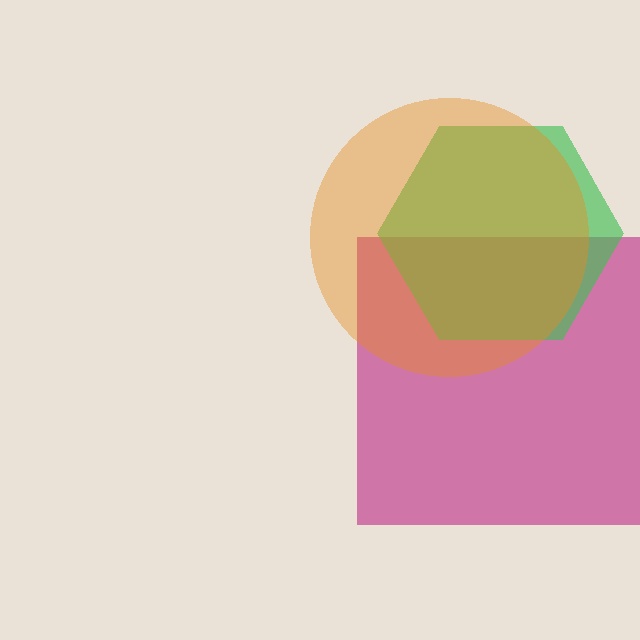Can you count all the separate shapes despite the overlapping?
Yes, there are 3 separate shapes.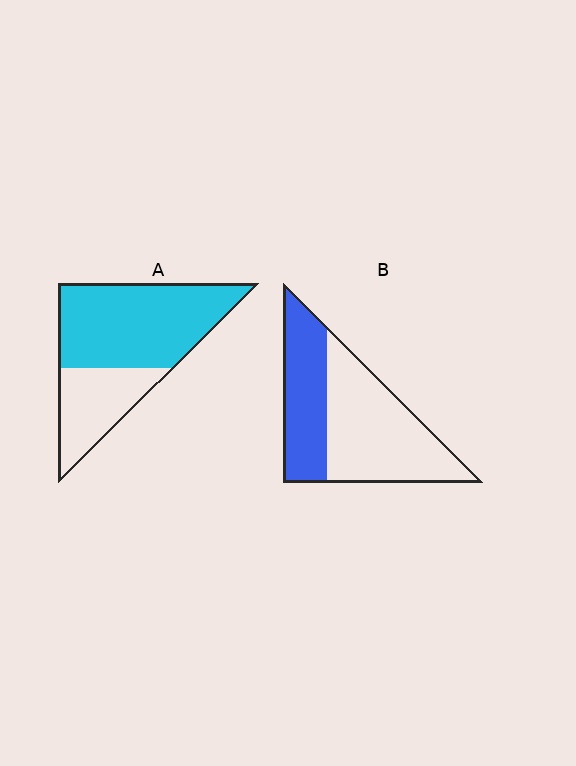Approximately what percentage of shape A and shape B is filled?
A is approximately 65% and B is approximately 40%.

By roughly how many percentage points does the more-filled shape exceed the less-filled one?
By roughly 30 percentage points (A over B).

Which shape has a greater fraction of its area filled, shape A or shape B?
Shape A.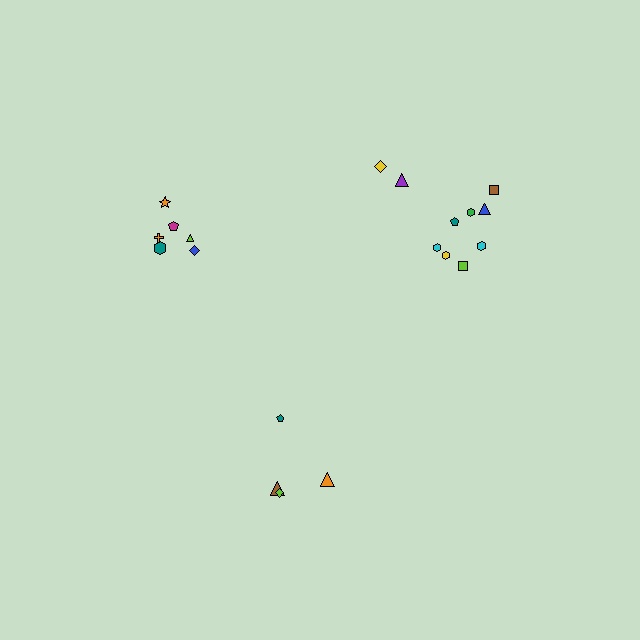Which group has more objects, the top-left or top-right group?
The top-right group.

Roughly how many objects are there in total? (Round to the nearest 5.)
Roughly 20 objects in total.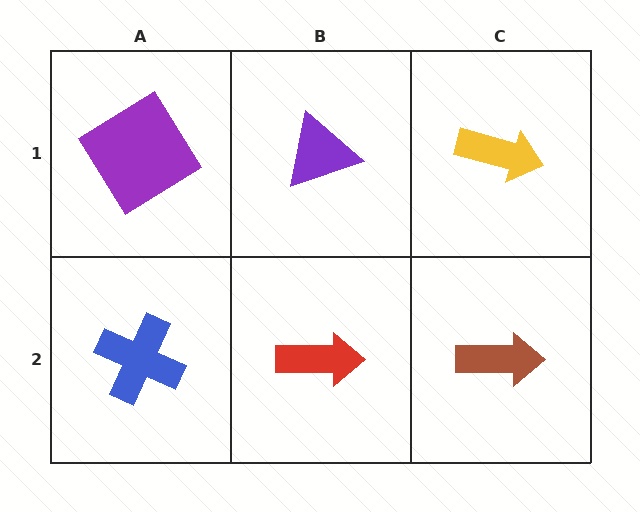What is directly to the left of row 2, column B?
A blue cross.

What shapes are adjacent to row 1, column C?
A brown arrow (row 2, column C), a purple triangle (row 1, column B).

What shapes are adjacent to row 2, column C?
A yellow arrow (row 1, column C), a red arrow (row 2, column B).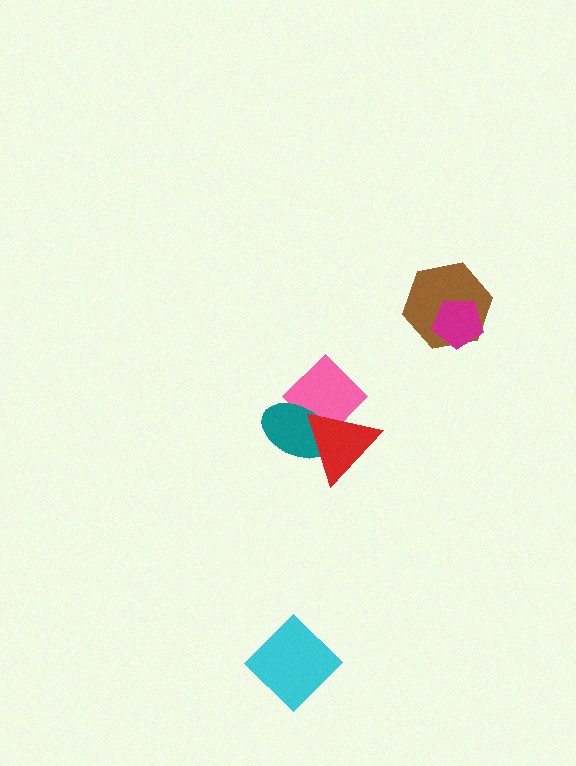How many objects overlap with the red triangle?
2 objects overlap with the red triangle.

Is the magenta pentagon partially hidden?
No, no other shape covers it.